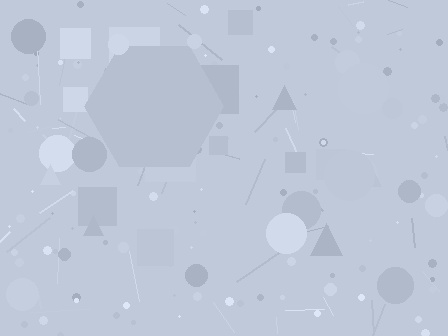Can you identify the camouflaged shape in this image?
The camouflaged shape is a hexagon.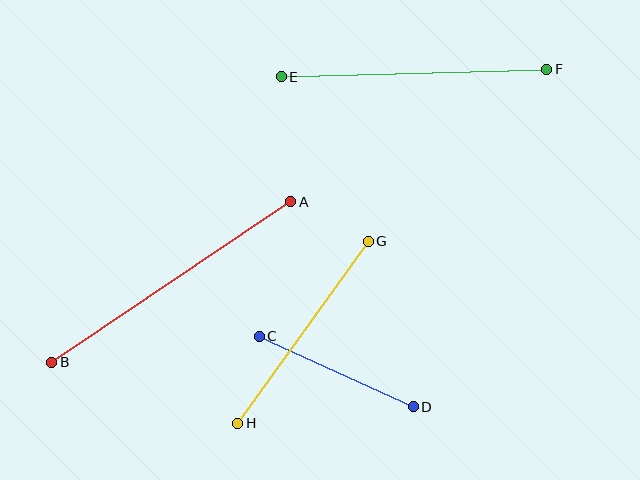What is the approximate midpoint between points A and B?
The midpoint is at approximately (171, 282) pixels.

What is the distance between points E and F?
The distance is approximately 266 pixels.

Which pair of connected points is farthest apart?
Points A and B are farthest apart.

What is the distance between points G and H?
The distance is approximately 224 pixels.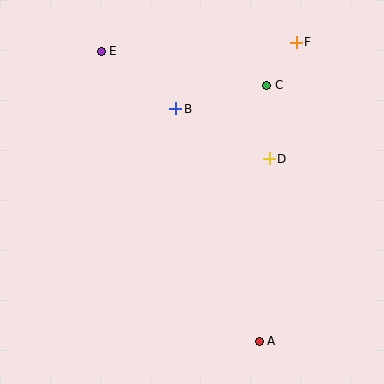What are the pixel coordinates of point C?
Point C is at (267, 85).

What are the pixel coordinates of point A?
Point A is at (259, 341).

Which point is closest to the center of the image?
Point D at (269, 159) is closest to the center.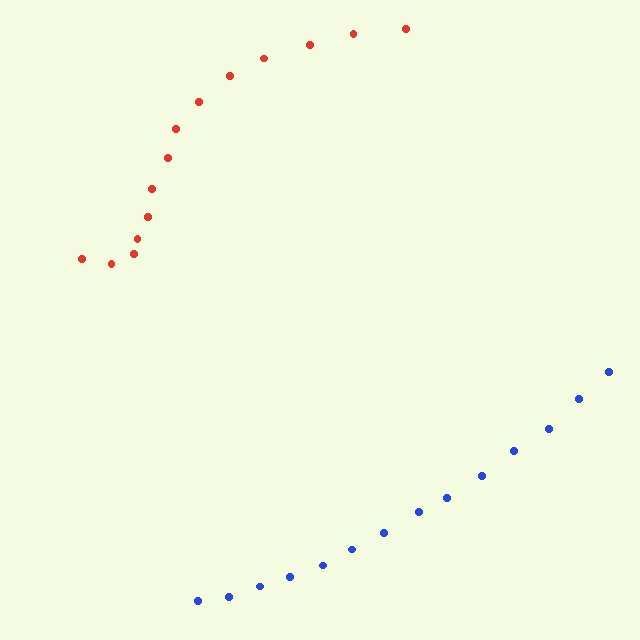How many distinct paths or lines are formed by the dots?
There are 2 distinct paths.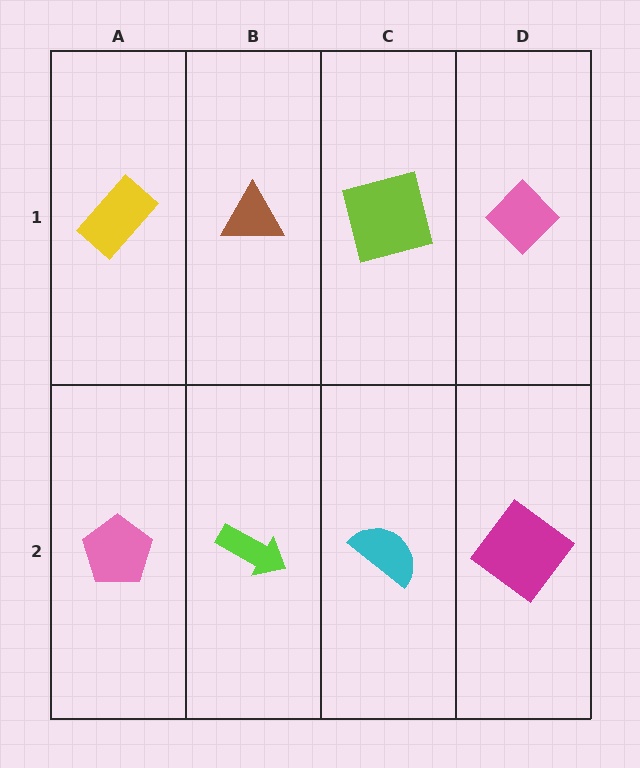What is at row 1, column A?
A yellow rectangle.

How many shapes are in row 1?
4 shapes.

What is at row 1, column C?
A lime square.